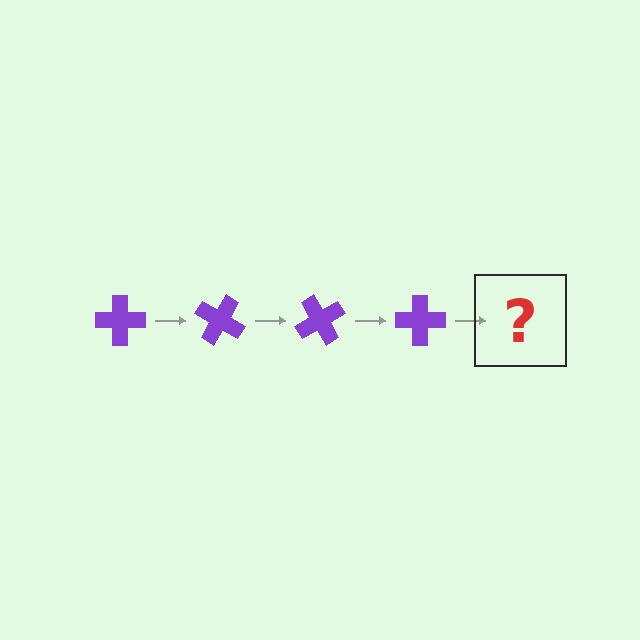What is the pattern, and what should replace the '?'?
The pattern is that the cross rotates 30 degrees each step. The '?' should be a purple cross rotated 120 degrees.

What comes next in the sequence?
The next element should be a purple cross rotated 120 degrees.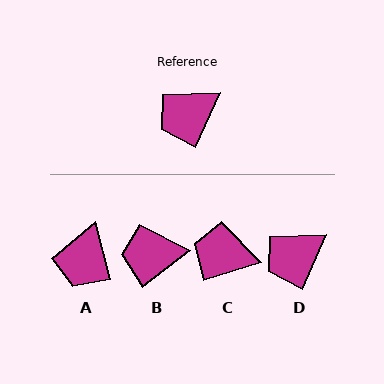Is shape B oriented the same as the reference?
No, it is off by about 29 degrees.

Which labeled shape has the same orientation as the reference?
D.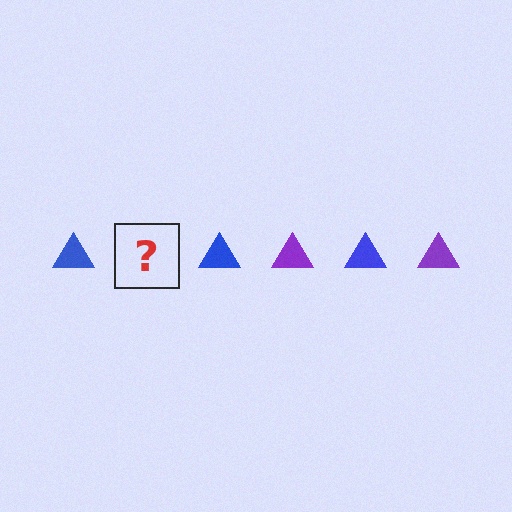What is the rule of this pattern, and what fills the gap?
The rule is that the pattern cycles through blue, purple triangles. The gap should be filled with a purple triangle.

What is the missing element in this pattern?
The missing element is a purple triangle.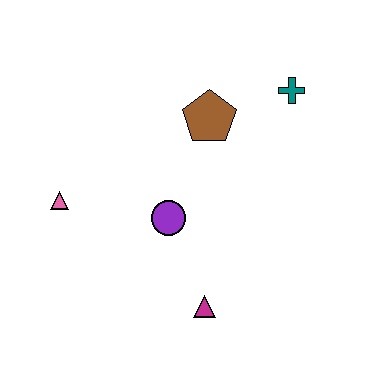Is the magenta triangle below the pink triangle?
Yes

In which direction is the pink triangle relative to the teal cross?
The pink triangle is to the left of the teal cross.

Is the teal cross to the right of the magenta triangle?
Yes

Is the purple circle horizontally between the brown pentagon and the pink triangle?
Yes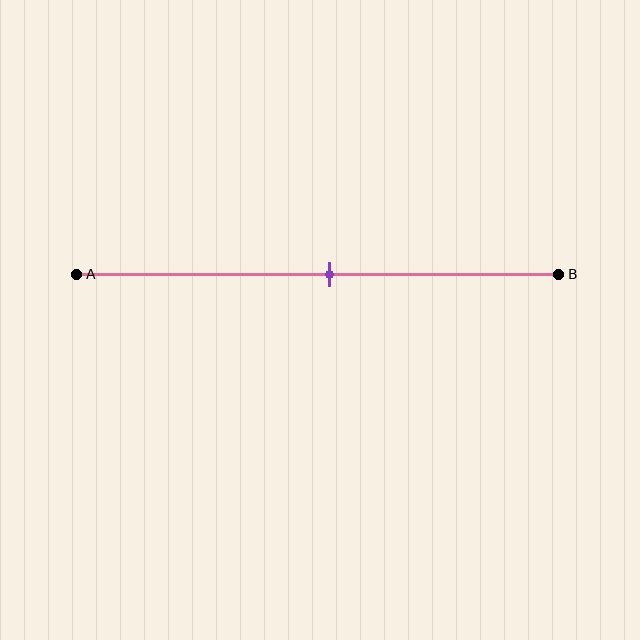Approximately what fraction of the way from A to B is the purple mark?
The purple mark is approximately 50% of the way from A to B.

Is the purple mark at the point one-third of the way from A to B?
No, the mark is at about 50% from A, not at the 33% one-third point.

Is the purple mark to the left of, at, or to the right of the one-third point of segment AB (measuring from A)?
The purple mark is to the right of the one-third point of segment AB.